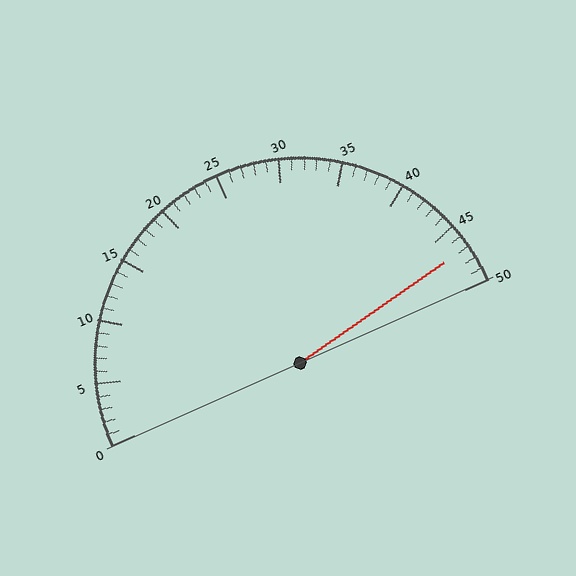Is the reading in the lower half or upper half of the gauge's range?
The reading is in the upper half of the range (0 to 50).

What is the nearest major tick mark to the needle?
The nearest major tick mark is 45.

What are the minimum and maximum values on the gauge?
The gauge ranges from 0 to 50.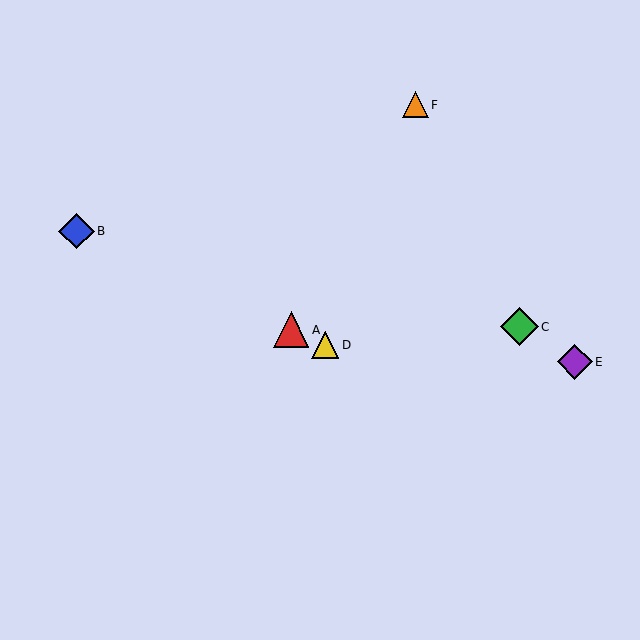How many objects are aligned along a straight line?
3 objects (A, B, D) are aligned along a straight line.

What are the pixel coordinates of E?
Object E is at (575, 362).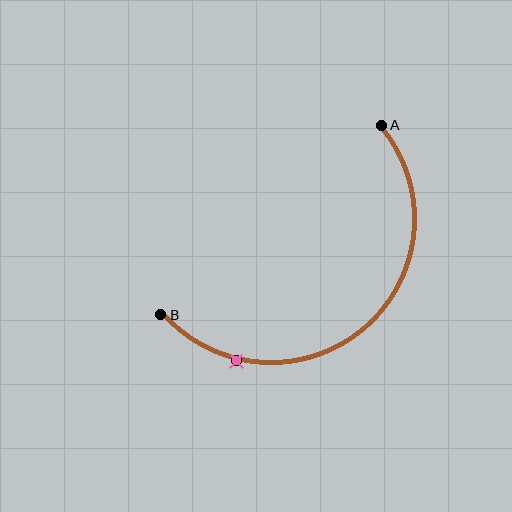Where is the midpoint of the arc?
The arc midpoint is the point on the curve farthest from the straight line joining A and B. It sits below and to the right of that line.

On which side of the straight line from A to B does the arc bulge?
The arc bulges below and to the right of the straight line connecting A and B.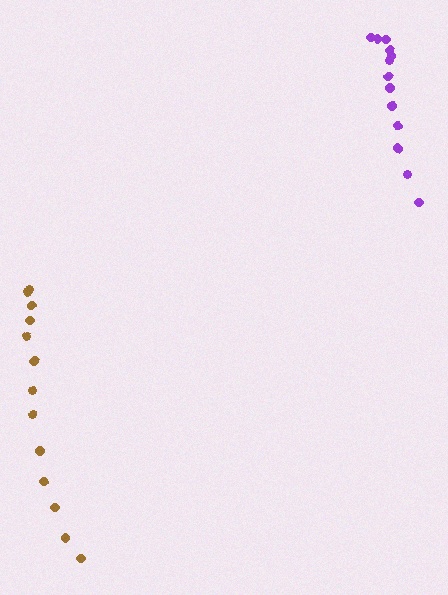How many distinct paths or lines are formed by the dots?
There are 2 distinct paths.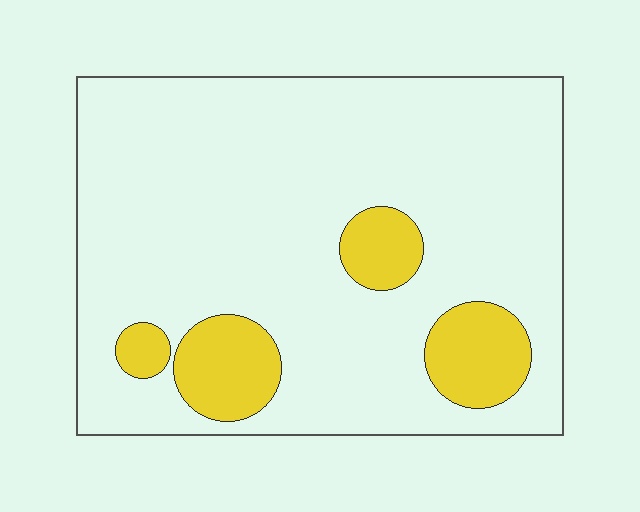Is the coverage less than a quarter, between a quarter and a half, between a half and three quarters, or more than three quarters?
Less than a quarter.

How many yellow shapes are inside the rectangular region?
4.